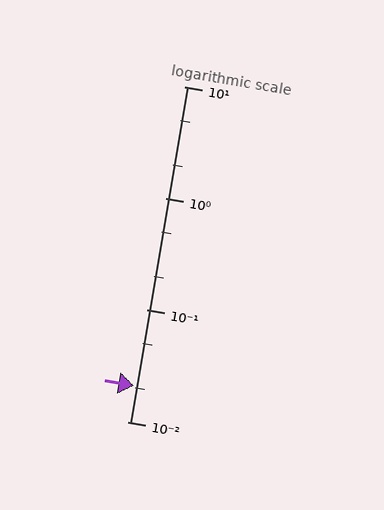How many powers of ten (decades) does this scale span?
The scale spans 3 decades, from 0.01 to 10.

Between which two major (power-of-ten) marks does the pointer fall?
The pointer is between 0.01 and 0.1.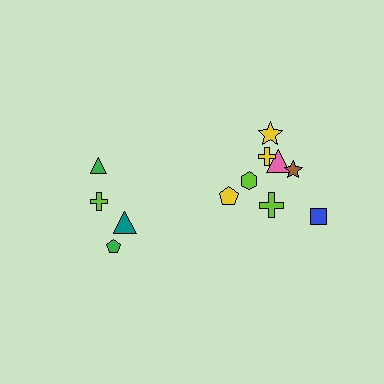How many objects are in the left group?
There are 4 objects.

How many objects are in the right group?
There are 8 objects.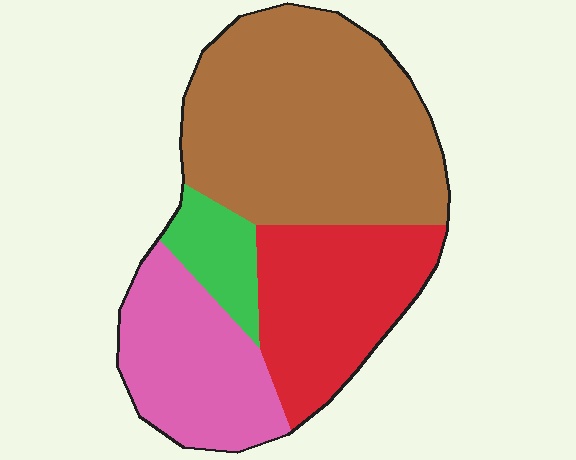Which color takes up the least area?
Green, at roughly 10%.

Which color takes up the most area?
Brown, at roughly 45%.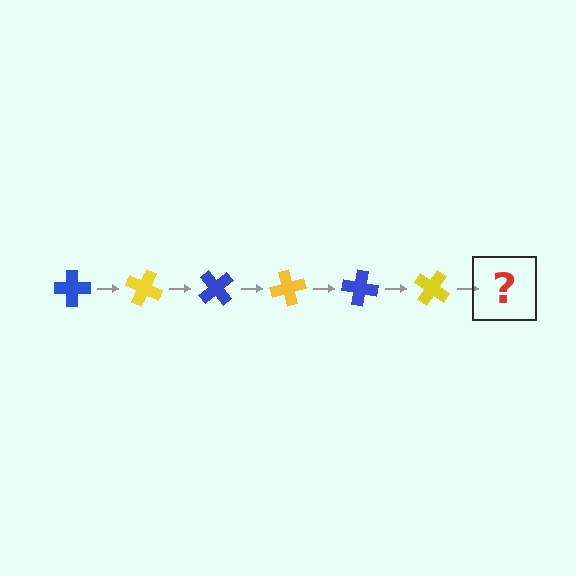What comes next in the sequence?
The next element should be a blue cross, rotated 150 degrees from the start.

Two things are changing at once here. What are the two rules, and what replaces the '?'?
The two rules are that it rotates 25 degrees each step and the color cycles through blue and yellow. The '?' should be a blue cross, rotated 150 degrees from the start.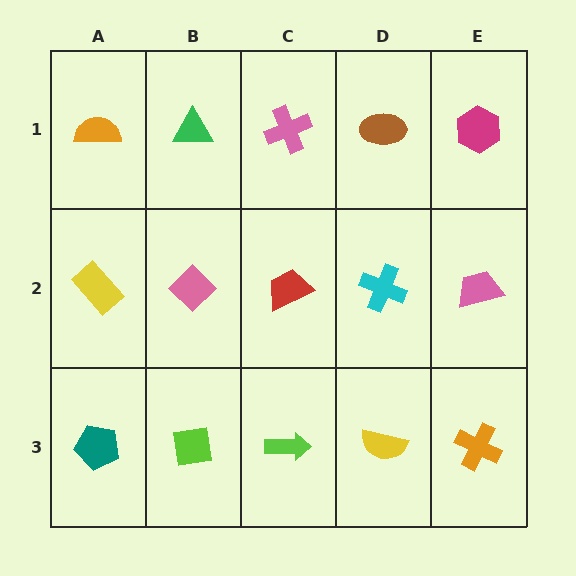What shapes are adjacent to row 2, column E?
A magenta hexagon (row 1, column E), an orange cross (row 3, column E), a cyan cross (row 2, column D).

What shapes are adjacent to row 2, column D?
A brown ellipse (row 1, column D), a yellow semicircle (row 3, column D), a red trapezoid (row 2, column C), a pink trapezoid (row 2, column E).